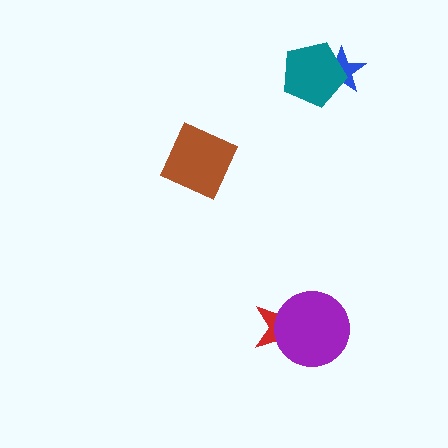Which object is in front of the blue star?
The teal pentagon is in front of the blue star.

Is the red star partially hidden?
Yes, it is partially covered by another shape.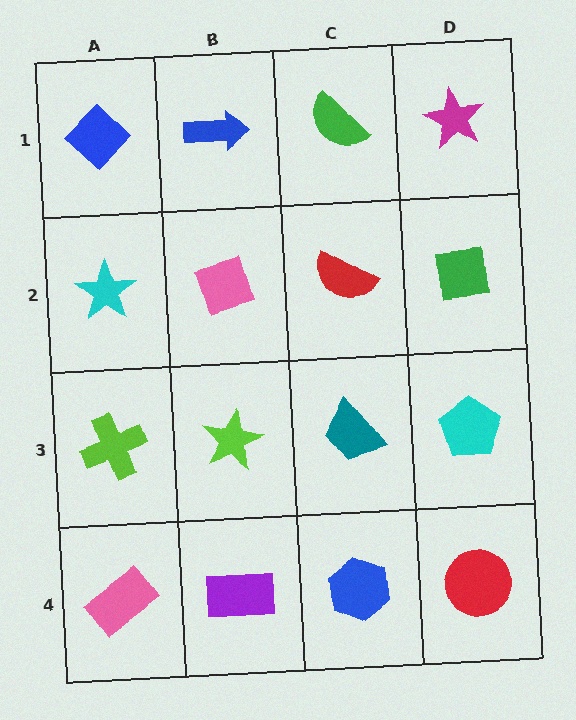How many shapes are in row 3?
4 shapes.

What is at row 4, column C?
A blue hexagon.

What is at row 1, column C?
A green semicircle.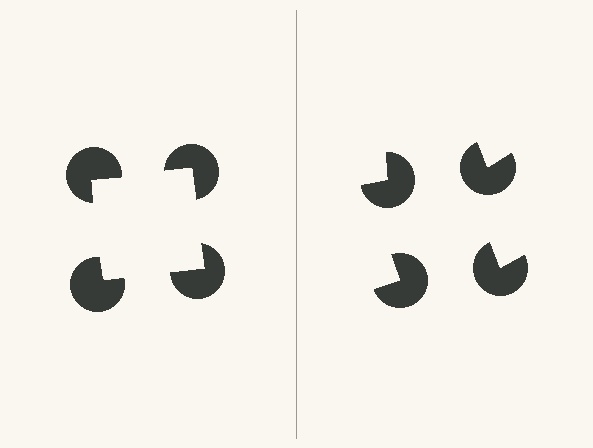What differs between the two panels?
The pac-man discs are positioned identically on both sides; only the wedge orientations differ. On the left they align to a square; on the right they are misaligned.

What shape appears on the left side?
An illusory square.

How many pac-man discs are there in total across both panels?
8 — 4 on each side.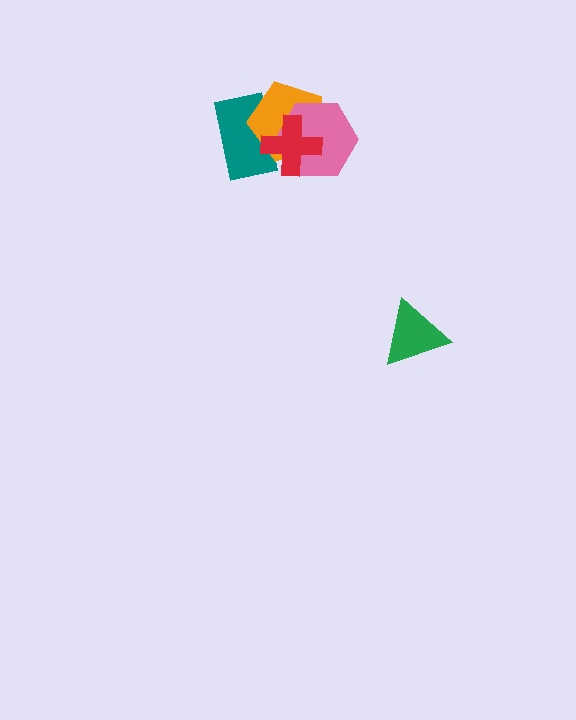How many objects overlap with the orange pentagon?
3 objects overlap with the orange pentagon.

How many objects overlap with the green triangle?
0 objects overlap with the green triangle.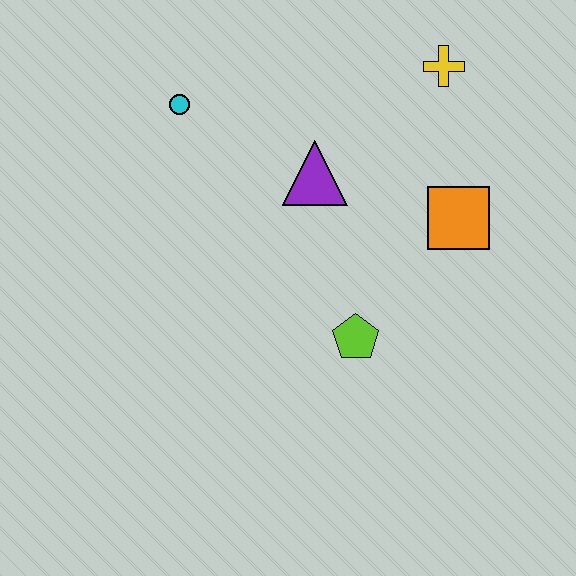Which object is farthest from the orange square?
The cyan circle is farthest from the orange square.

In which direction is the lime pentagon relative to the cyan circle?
The lime pentagon is below the cyan circle.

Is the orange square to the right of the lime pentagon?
Yes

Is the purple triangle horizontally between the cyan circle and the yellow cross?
Yes